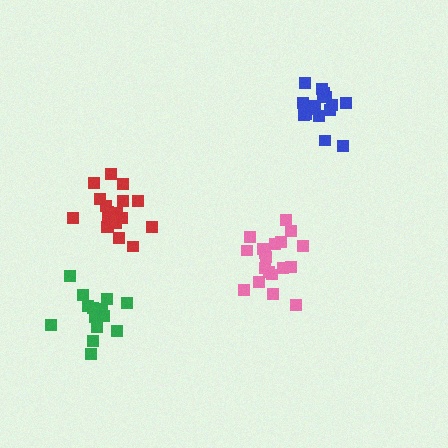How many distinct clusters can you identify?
There are 4 distinct clusters.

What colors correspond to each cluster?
The clusters are colored: pink, green, red, blue.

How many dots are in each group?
Group 1: 19 dots, Group 2: 14 dots, Group 3: 18 dots, Group 4: 16 dots (67 total).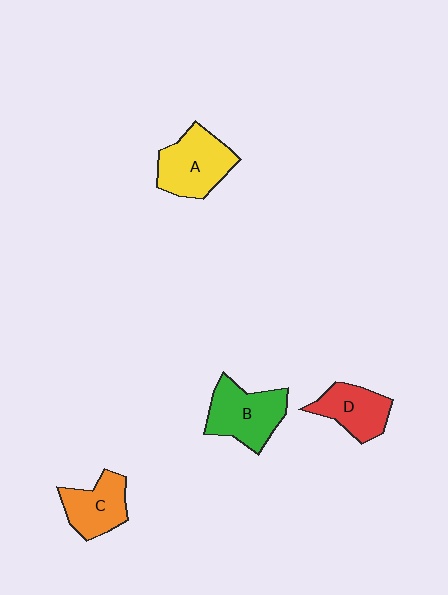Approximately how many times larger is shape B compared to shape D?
Approximately 1.3 times.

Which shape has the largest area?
Shape A (yellow).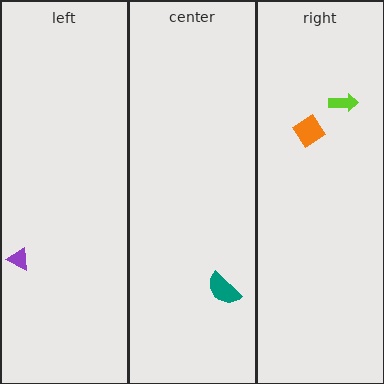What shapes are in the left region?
The purple triangle.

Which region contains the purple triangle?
The left region.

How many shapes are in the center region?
1.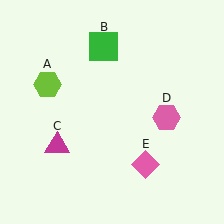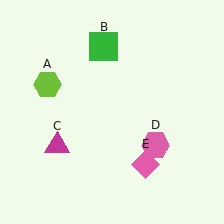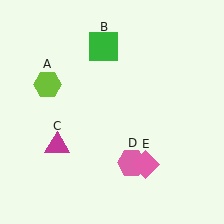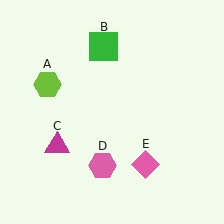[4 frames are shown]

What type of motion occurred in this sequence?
The pink hexagon (object D) rotated clockwise around the center of the scene.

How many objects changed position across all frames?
1 object changed position: pink hexagon (object D).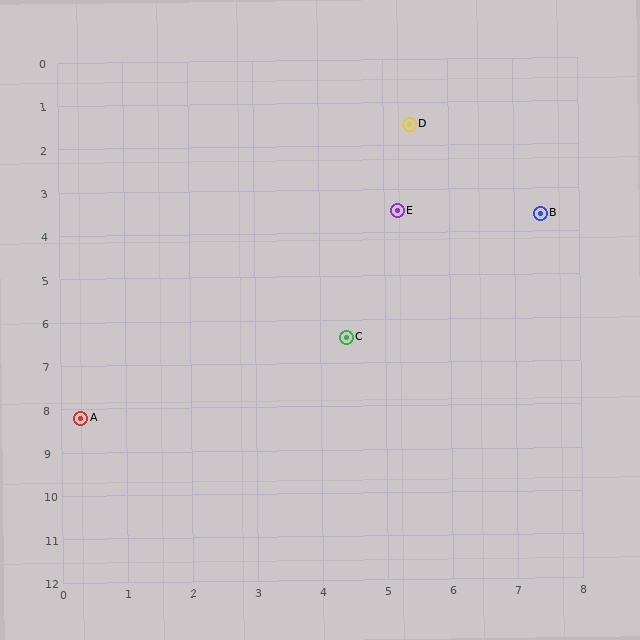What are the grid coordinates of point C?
Point C is at approximately (4.4, 6.4).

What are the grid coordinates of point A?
Point A is at approximately (0.3, 8.2).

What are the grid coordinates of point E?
Point E is at approximately (5.2, 3.5).